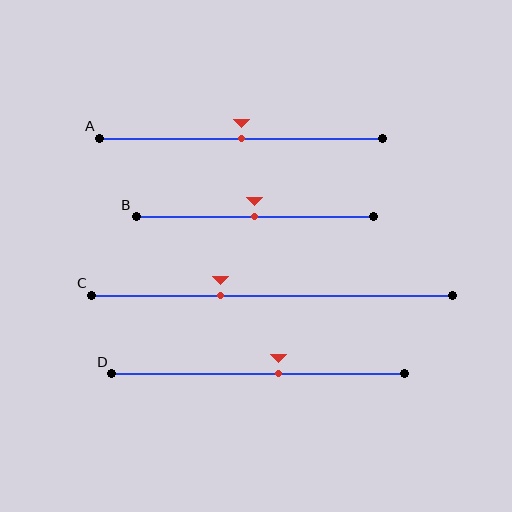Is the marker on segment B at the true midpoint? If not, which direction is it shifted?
Yes, the marker on segment B is at the true midpoint.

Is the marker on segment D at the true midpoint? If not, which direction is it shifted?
No, the marker on segment D is shifted to the right by about 7% of the segment length.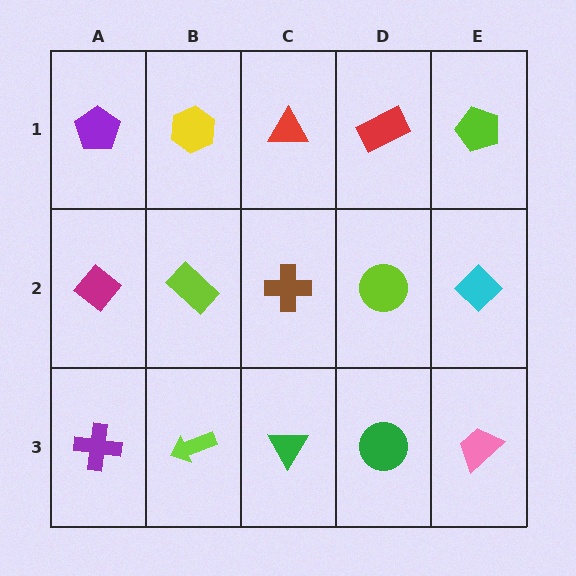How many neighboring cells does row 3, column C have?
3.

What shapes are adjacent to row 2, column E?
A lime pentagon (row 1, column E), a pink trapezoid (row 3, column E), a lime circle (row 2, column D).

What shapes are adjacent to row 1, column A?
A magenta diamond (row 2, column A), a yellow hexagon (row 1, column B).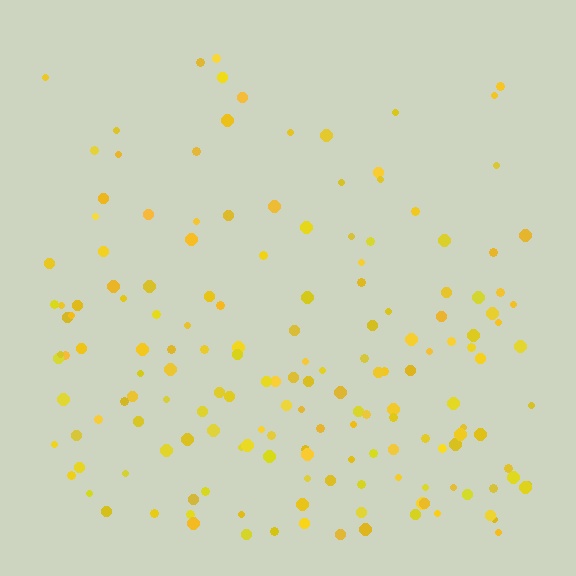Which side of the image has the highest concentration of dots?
The bottom.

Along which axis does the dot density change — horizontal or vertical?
Vertical.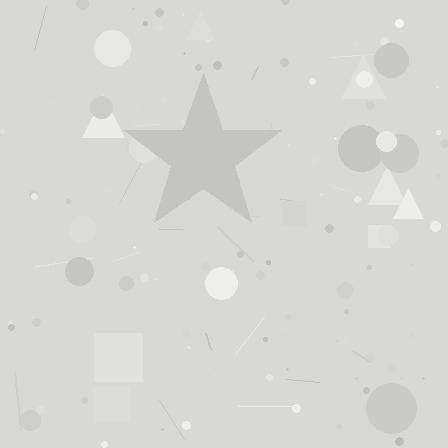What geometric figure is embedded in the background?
A star is embedded in the background.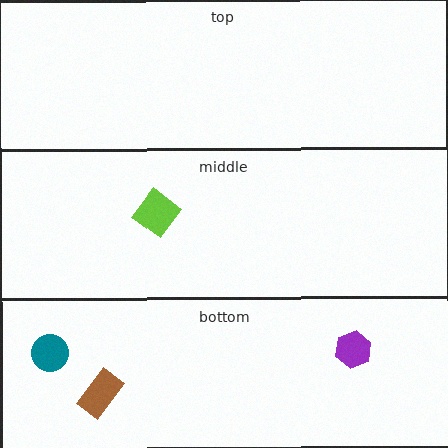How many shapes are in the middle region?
1.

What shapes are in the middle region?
The lime diamond.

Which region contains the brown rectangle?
The bottom region.